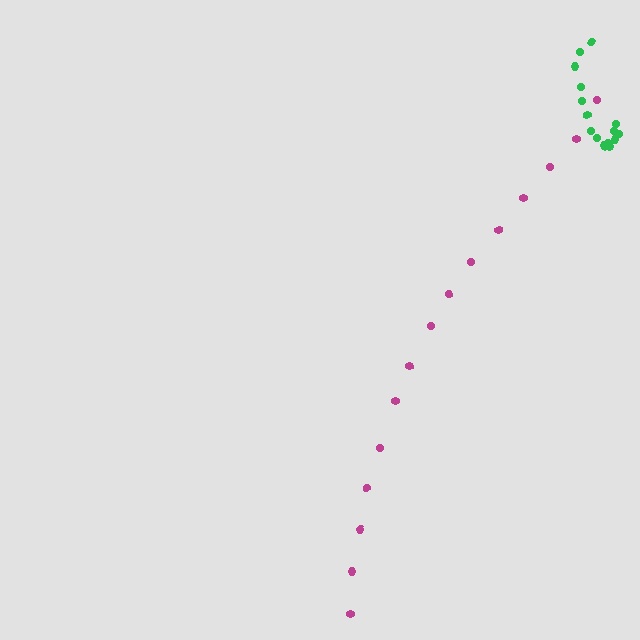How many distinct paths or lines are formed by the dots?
There are 2 distinct paths.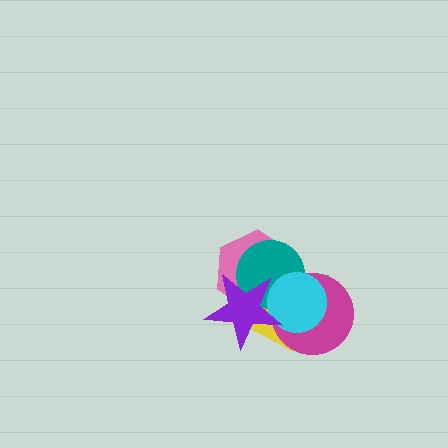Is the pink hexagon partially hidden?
Yes, it is partially covered by another shape.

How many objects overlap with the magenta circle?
6 objects overlap with the magenta circle.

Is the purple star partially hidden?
No, no other shape covers it.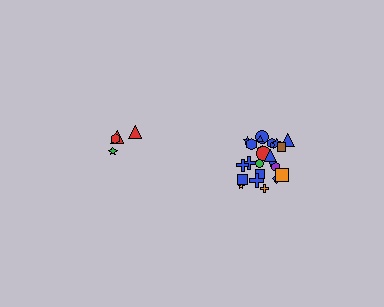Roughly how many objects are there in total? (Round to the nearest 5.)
Roughly 30 objects in total.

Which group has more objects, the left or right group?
The right group.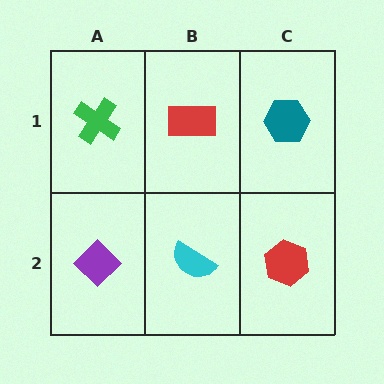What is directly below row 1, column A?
A purple diamond.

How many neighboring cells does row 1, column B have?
3.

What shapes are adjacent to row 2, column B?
A red rectangle (row 1, column B), a purple diamond (row 2, column A), a red hexagon (row 2, column C).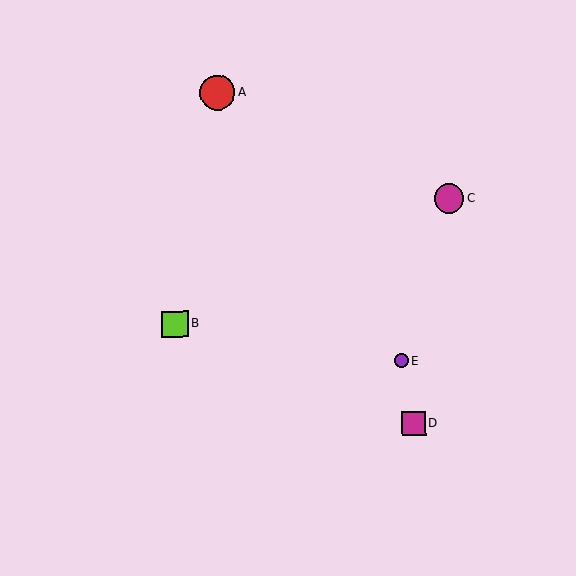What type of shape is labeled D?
Shape D is a magenta square.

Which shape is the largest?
The red circle (labeled A) is the largest.